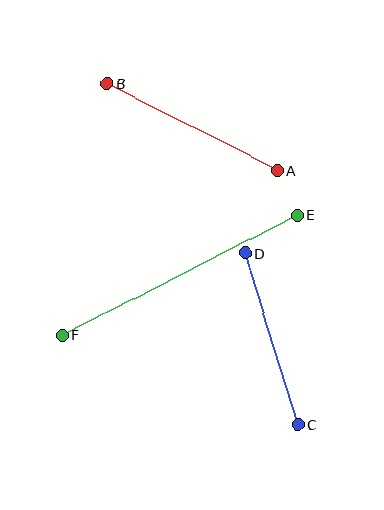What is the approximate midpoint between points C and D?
The midpoint is at approximately (272, 339) pixels.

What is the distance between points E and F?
The distance is approximately 264 pixels.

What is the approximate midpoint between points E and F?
The midpoint is at approximately (180, 275) pixels.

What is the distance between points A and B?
The distance is approximately 191 pixels.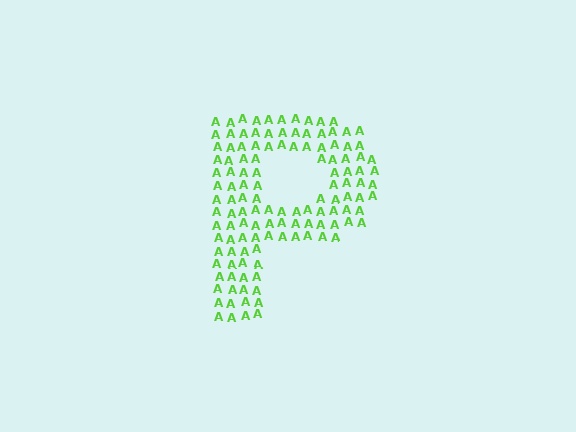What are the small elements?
The small elements are letter A's.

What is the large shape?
The large shape is the letter P.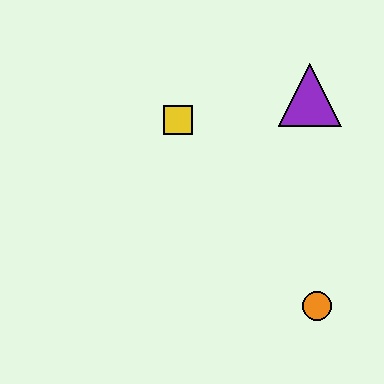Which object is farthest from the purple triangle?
The orange circle is farthest from the purple triangle.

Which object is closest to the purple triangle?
The yellow square is closest to the purple triangle.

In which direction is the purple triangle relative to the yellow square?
The purple triangle is to the right of the yellow square.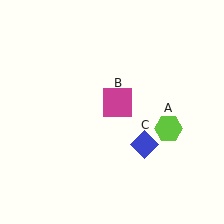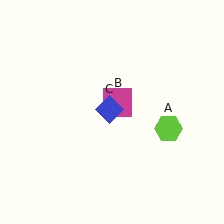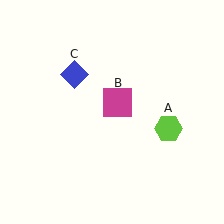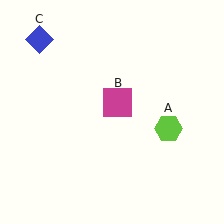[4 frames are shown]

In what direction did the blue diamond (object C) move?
The blue diamond (object C) moved up and to the left.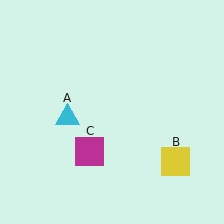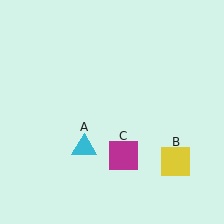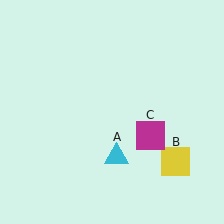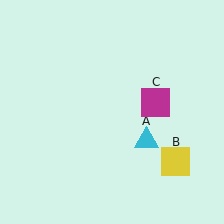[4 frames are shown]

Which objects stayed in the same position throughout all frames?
Yellow square (object B) remained stationary.